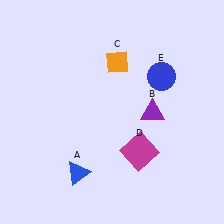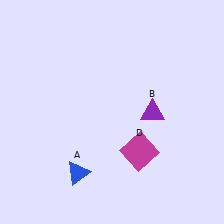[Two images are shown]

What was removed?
The blue circle (E), the orange diamond (C) were removed in Image 2.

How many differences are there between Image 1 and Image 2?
There are 2 differences between the two images.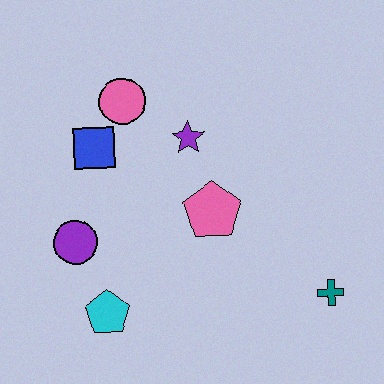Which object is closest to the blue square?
The pink circle is closest to the blue square.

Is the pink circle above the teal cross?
Yes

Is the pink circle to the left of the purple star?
Yes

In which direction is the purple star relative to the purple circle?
The purple star is to the right of the purple circle.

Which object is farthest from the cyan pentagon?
The teal cross is farthest from the cyan pentagon.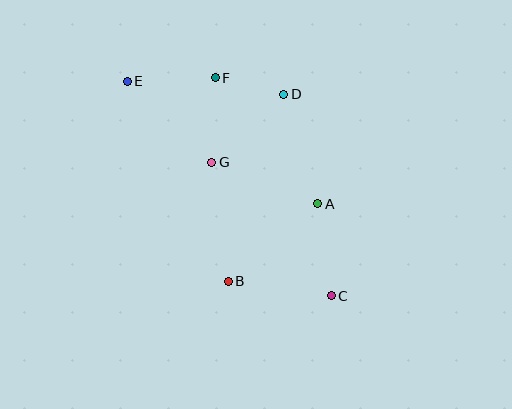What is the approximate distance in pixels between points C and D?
The distance between C and D is approximately 207 pixels.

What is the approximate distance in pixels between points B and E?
The distance between B and E is approximately 224 pixels.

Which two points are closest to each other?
Points D and F are closest to each other.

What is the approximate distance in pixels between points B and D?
The distance between B and D is approximately 196 pixels.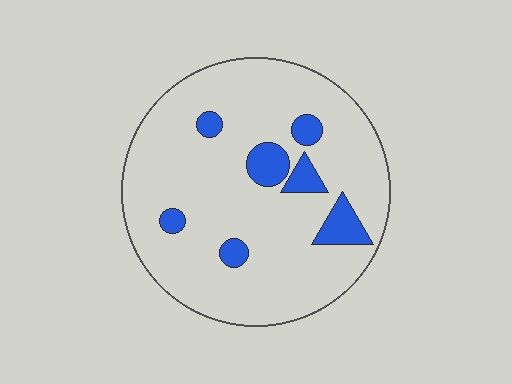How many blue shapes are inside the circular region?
7.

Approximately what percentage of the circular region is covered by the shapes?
Approximately 10%.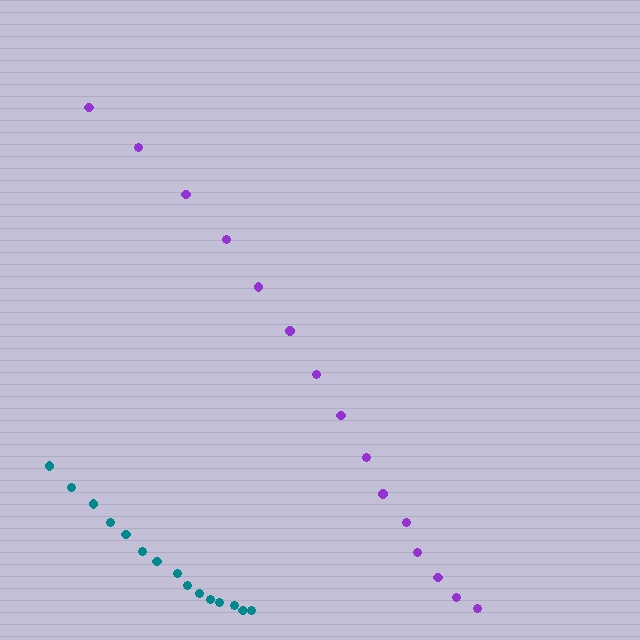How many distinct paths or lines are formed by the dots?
There are 2 distinct paths.